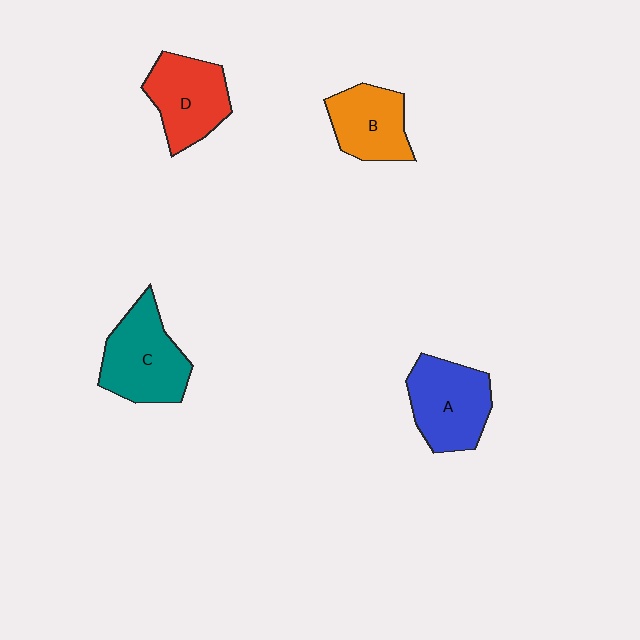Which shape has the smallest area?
Shape B (orange).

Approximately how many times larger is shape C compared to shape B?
Approximately 1.3 times.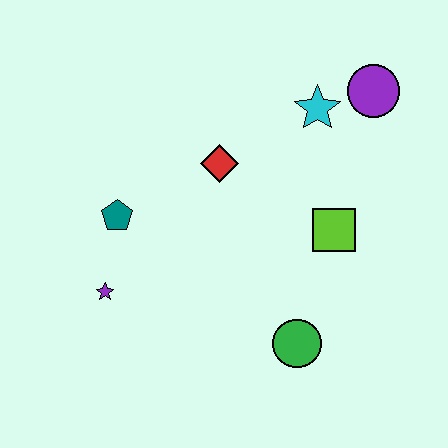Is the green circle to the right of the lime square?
No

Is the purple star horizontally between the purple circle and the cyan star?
No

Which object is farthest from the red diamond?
The green circle is farthest from the red diamond.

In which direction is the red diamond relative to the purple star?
The red diamond is above the purple star.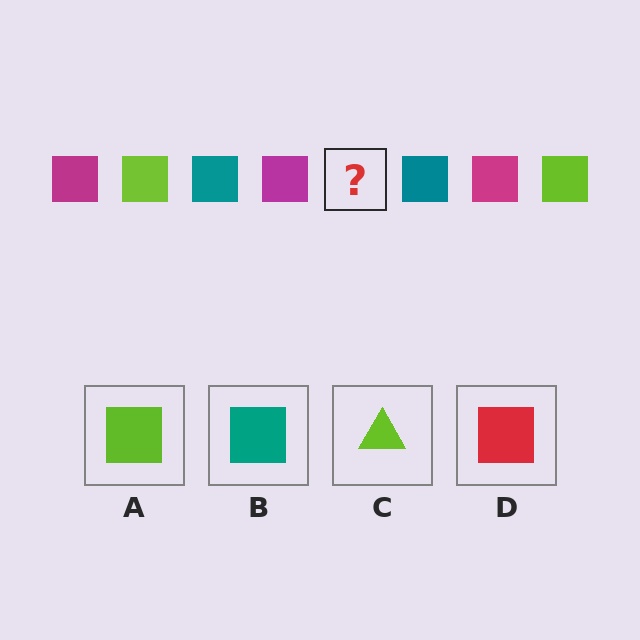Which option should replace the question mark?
Option A.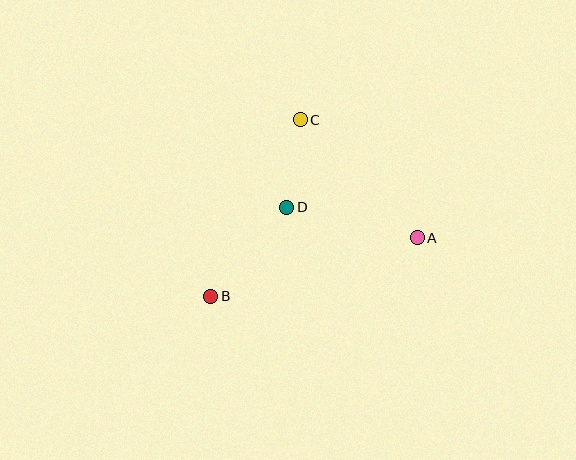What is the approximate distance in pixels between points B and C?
The distance between B and C is approximately 198 pixels.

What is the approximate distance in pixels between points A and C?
The distance between A and C is approximately 166 pixels.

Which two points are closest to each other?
Points C and D are closest to each other.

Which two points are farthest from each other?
Points A and B are farthest from each other.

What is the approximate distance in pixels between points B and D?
The distance between B and D is approximately 117 pixels.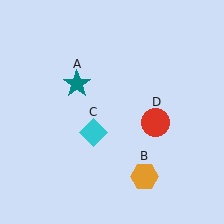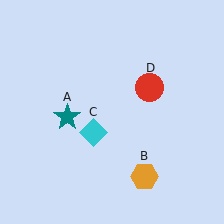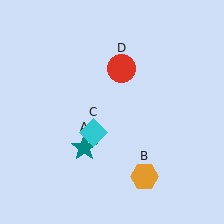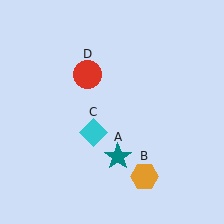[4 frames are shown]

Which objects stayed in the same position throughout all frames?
Orange hexagon (object B) and cyan diamond (object C) remained stationary.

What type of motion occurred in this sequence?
The teal star (object A), red circle (object D) rotated counterclockwise around the center of the scene.